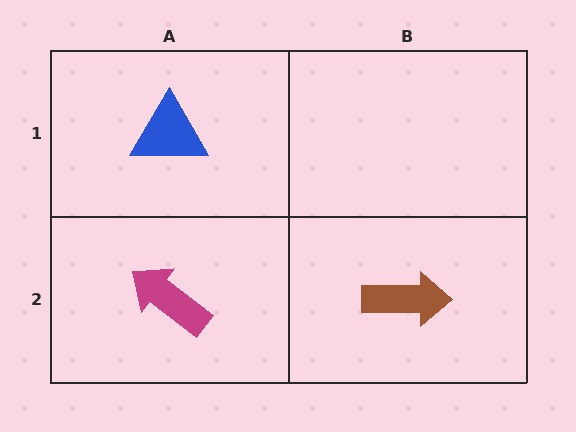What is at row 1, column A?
A blue triangle.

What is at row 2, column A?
A magenta arrow.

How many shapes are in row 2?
2 shapes.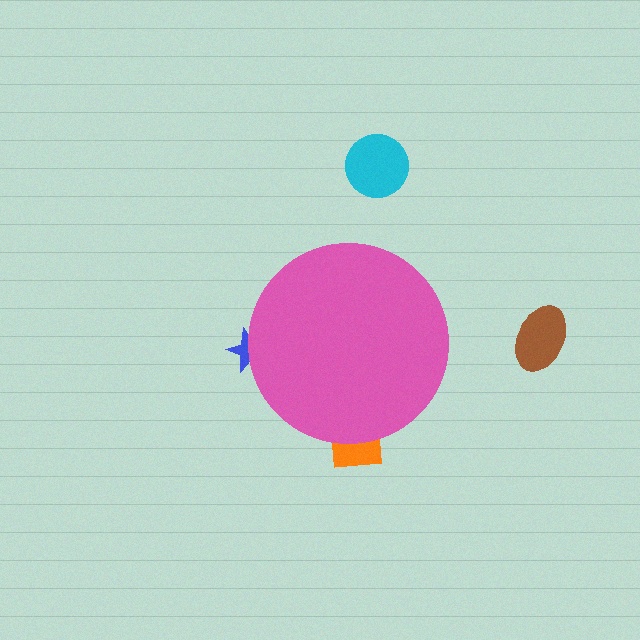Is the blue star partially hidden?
Yes, the blue star is partially hidden behind the pink circle.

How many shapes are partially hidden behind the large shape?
2 shapes are partially hidden.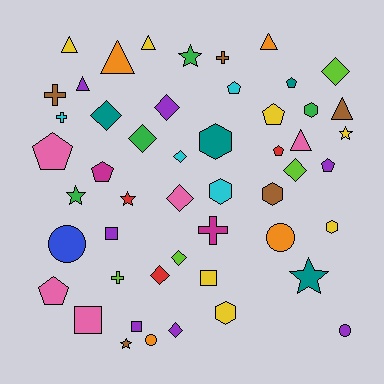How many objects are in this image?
There are 50 objects.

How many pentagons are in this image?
There are 8 pentagons.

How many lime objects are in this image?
There are 4 lime objects.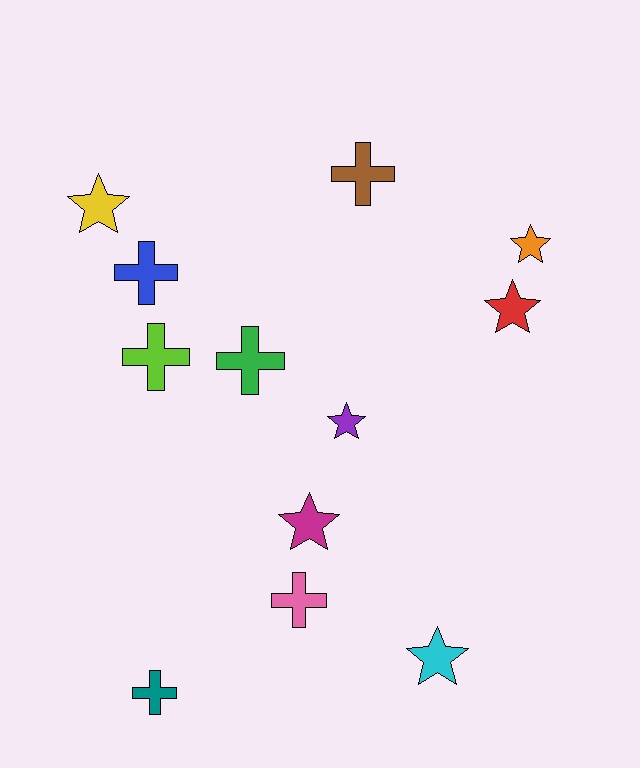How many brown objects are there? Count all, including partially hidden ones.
There is 1 brown object.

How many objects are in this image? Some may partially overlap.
There are 12 objects.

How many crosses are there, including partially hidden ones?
There are 6 crosses.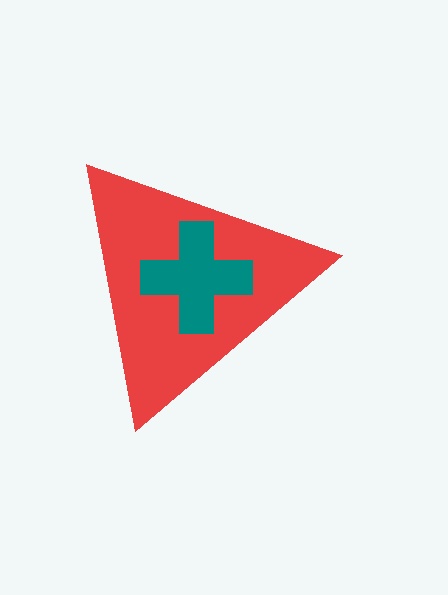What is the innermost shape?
The teal cross.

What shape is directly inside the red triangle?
The teal cross.